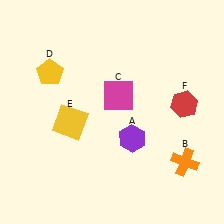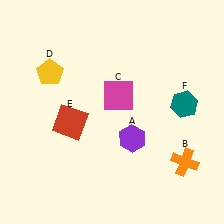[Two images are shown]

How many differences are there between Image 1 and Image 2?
There are 2 differences between the two images.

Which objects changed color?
E changed from yellow to red. F changed from red to teal.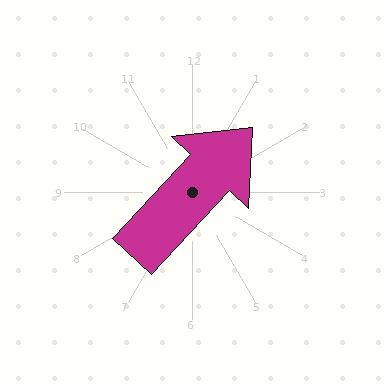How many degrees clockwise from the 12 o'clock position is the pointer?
Approximately 43 degrees.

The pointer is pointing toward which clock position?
Roughly 1 o'clock.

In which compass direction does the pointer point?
Northeast.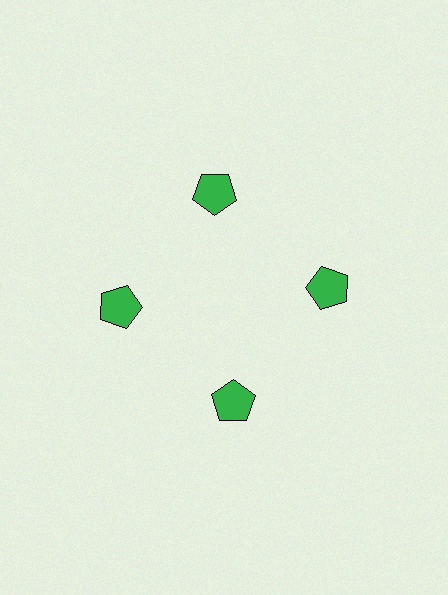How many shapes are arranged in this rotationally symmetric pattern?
There are 4 shapes, arranged in 4 groups of 1.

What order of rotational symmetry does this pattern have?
This pattern has 4-fold rotational symmetry.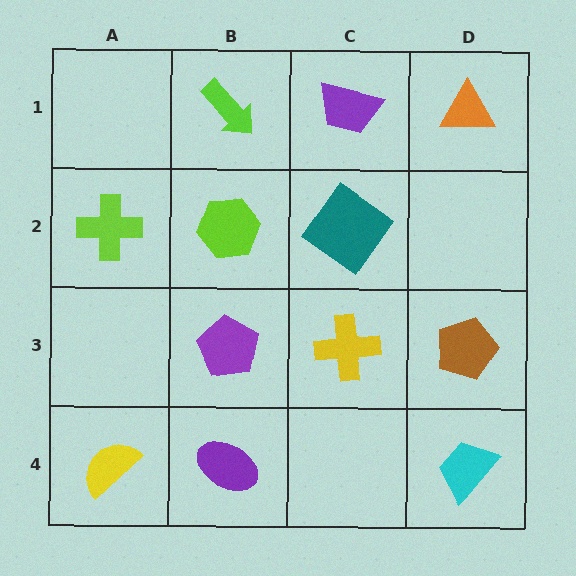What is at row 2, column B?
A lime hexagon.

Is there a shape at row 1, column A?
No, that cell is empty.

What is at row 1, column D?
An orange triangle.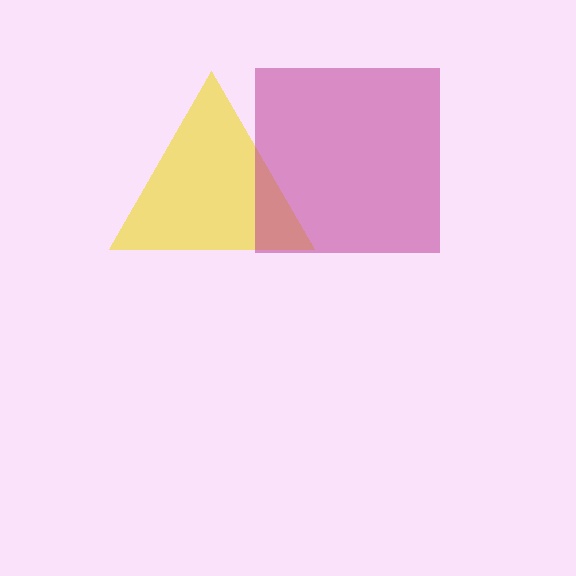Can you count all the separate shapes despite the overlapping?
Yes, there are 2 separate shapes.